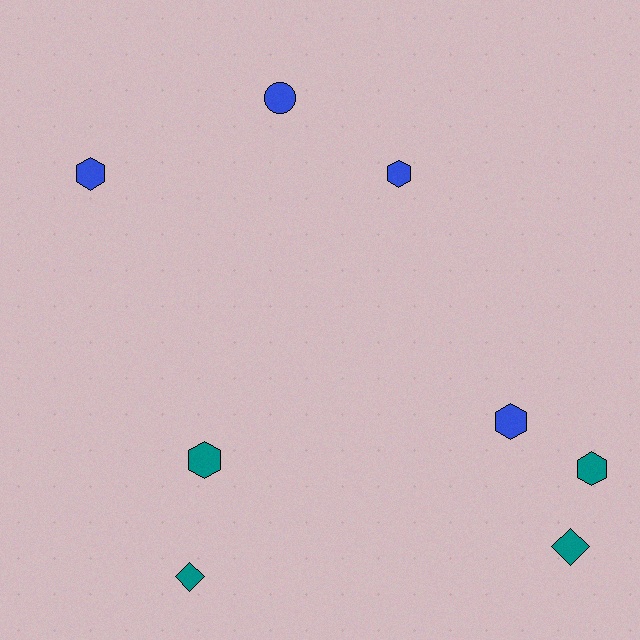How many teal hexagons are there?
There are 2 teal hexagons.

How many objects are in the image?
There are 8 objects.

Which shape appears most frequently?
Hexagon, with 5 objects.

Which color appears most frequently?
Teal, with 4 objects.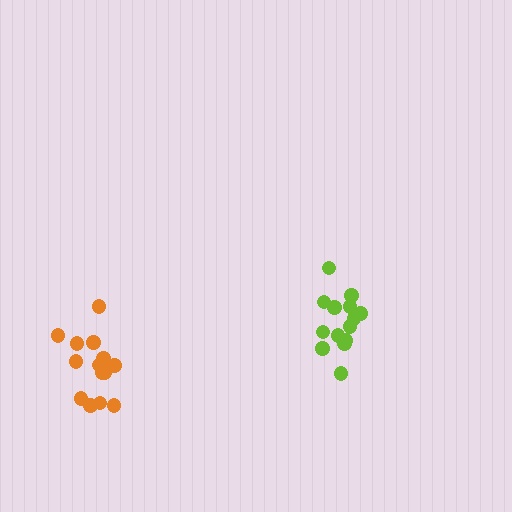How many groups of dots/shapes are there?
There are 2 groups.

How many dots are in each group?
Group 1: 14 dots, Group 2: 14 dots (28 total).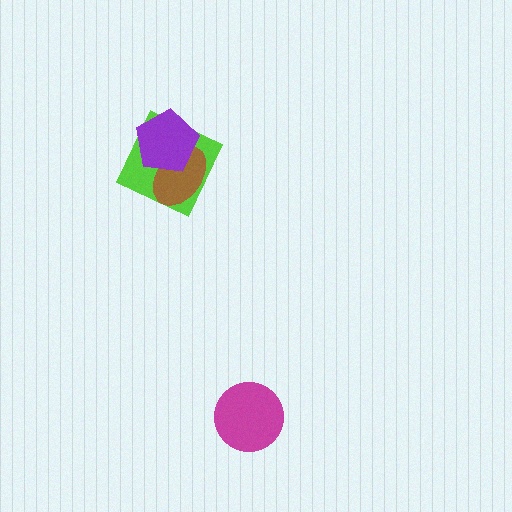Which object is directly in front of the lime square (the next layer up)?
The brown ellipse is directly in front of the lime square.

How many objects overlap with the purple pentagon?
2 objects overlap with the purple pentagon.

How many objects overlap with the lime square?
2 objects overlap with the lime square.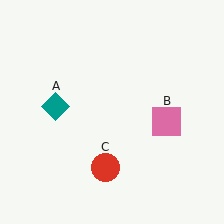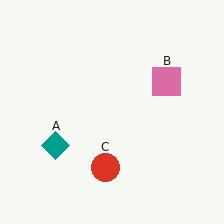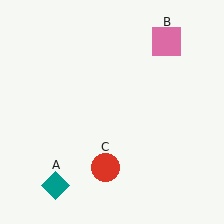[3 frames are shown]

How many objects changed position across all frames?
2 objects changed position: teal diamond (object A), pink square (object B).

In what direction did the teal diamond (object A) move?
The teal diamond (object A) moved down.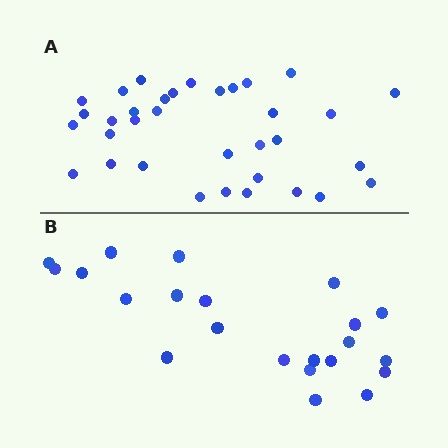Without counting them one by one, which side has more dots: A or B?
Region A (the top region) has more dots.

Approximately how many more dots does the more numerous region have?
Region A has roughly 12 or so more dots than region B.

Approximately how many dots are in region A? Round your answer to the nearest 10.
About 30 dots. (The exact count is 34, which rounds to 30.)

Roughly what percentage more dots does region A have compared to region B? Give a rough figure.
About 55% more.